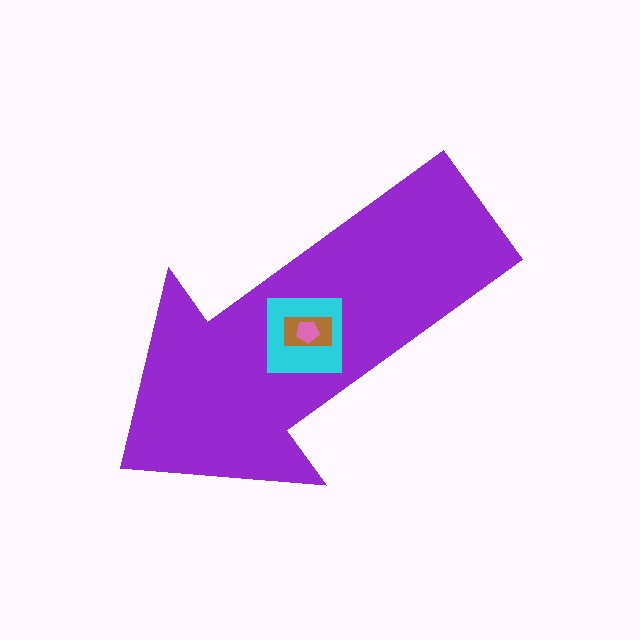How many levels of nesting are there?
4.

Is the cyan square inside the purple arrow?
Yes.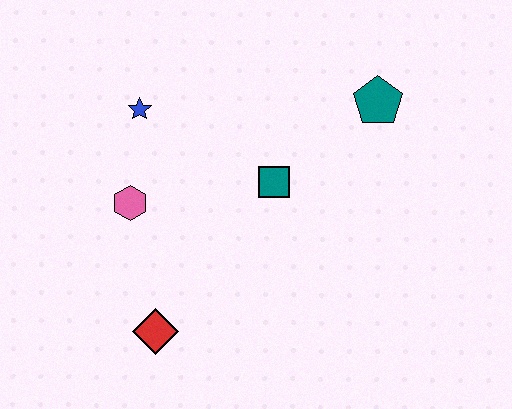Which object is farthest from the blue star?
The teal pentagon is farthest from the blue star.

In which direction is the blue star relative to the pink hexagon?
The blue star is above the pink hexagon.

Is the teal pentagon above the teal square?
Yes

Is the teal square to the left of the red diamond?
No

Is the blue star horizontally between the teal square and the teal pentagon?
No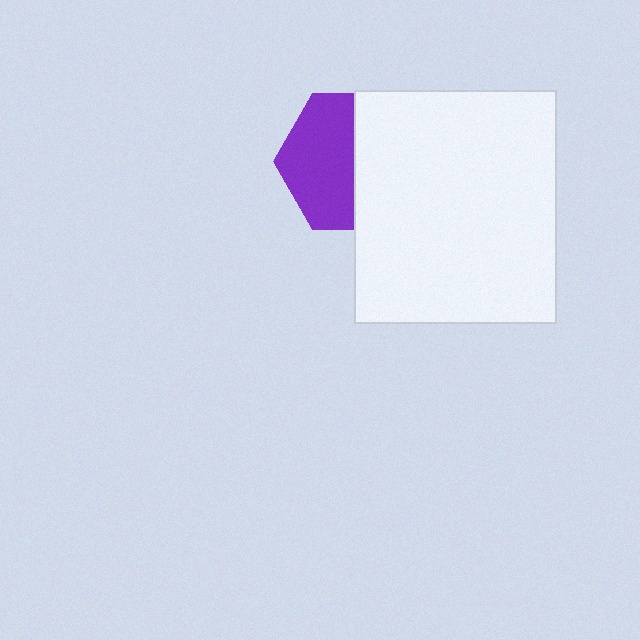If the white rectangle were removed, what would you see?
You would see the complete purple hexagon.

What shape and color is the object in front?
The object in front is a white rectangle.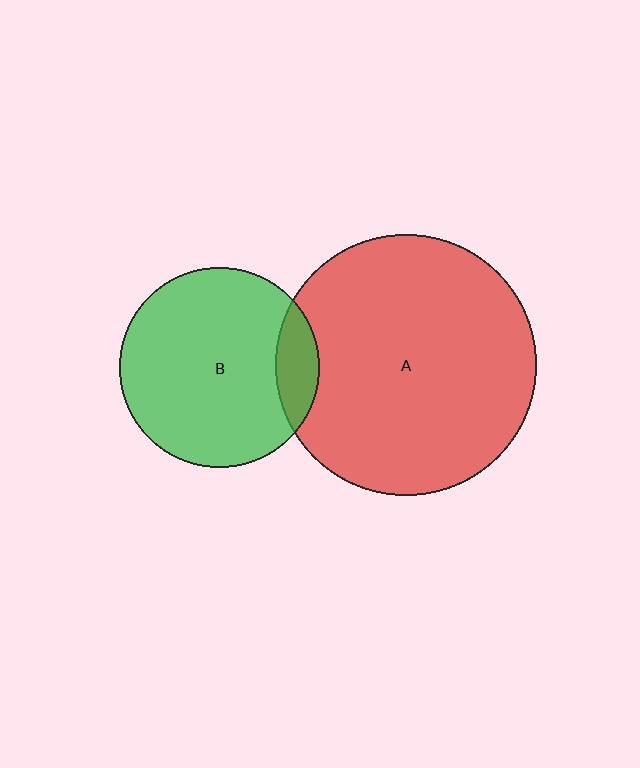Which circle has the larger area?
Circle A (red).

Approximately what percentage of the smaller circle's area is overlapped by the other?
Approximately 15%.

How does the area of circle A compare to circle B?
Approximately 1.7 times.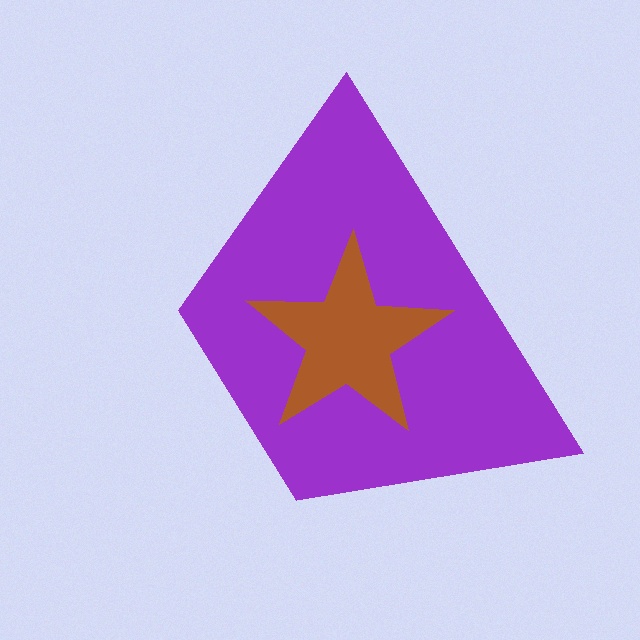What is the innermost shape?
The brown star.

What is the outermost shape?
The purple trapezoid.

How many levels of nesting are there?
2.